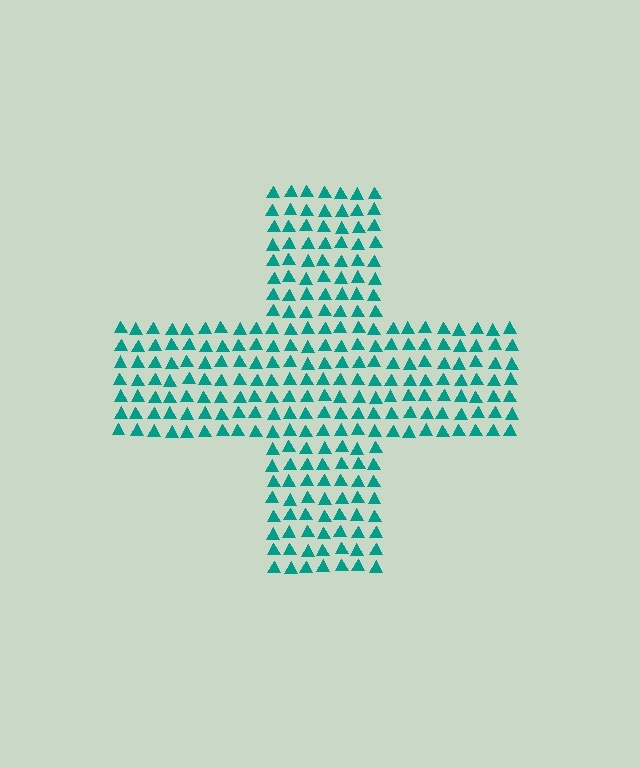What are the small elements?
The small elements are triangles.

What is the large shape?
The large shape is a cross.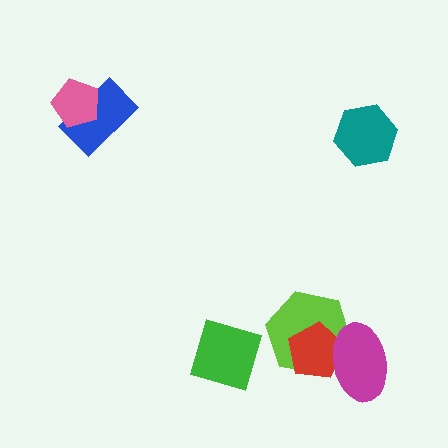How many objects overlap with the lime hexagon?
2 objects overlap with the lime hexagon.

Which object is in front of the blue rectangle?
The pink pentagon is in front of the blue rectangle.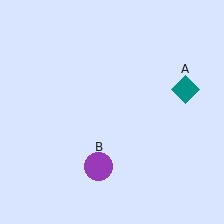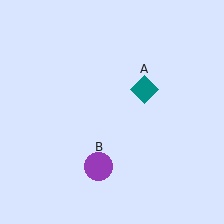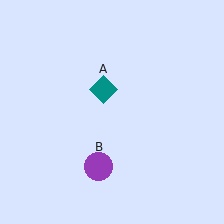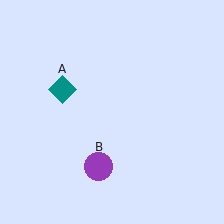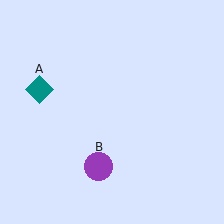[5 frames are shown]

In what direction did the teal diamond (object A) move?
The teal diamond (object A) moved left.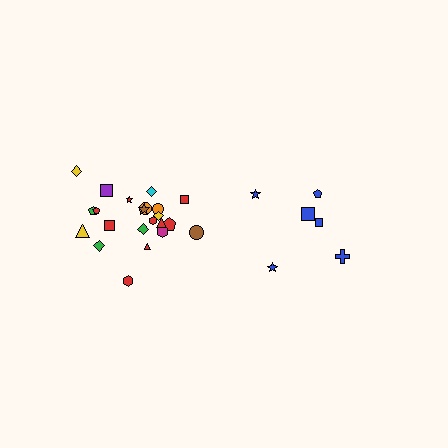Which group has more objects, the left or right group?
The left group.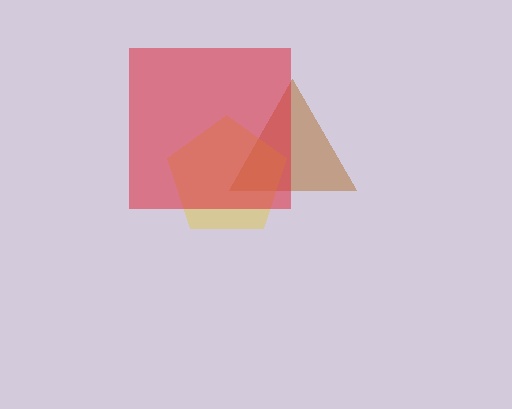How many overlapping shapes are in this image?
There are 3 overlapping shapes in the image.